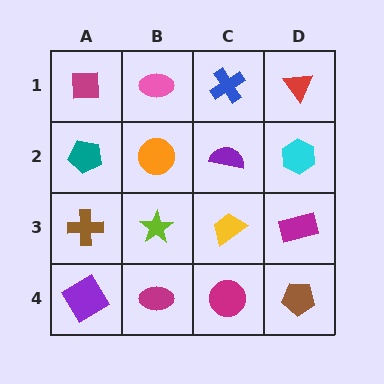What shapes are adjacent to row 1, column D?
A cyan hexagon (row 2, column D), a blue cross (row 1, column C).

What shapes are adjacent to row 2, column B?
A pink ellipse (row 1, column B), a lime star (row 3, column B), a teal pentagon (row 2, column A), a purple semicircle (row 2, column C).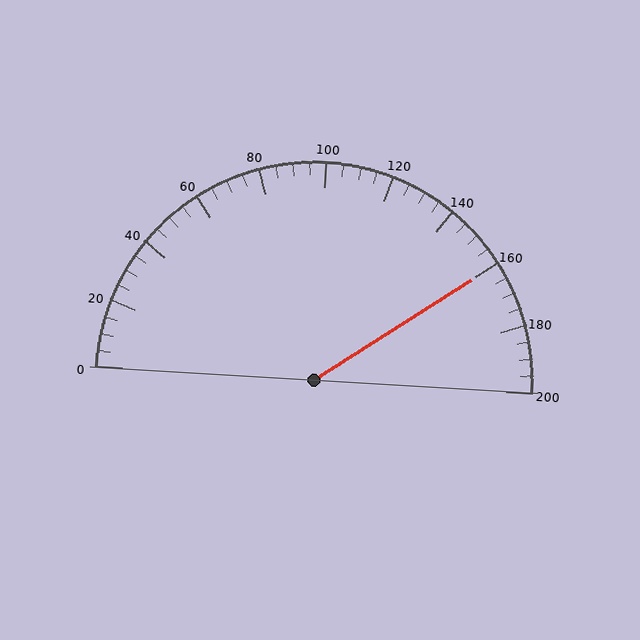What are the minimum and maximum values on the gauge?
The gauge ranges from 0 to 200.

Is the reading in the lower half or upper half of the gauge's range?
The reading is in the upper half of the range (0 to 200).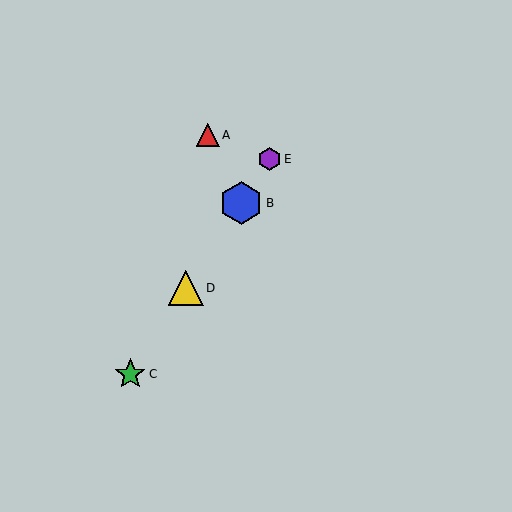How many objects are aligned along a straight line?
4 objects (B, C, D, E) are aligned along a straight line.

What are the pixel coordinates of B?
Object B is at (241, 203).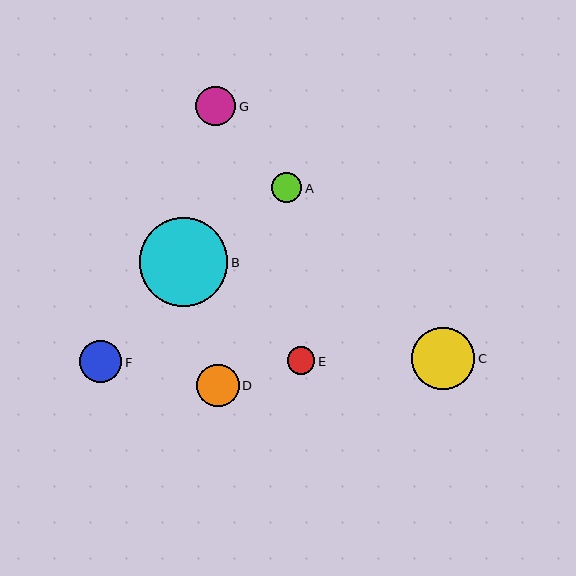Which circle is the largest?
Circle B is the largest with a size of approximately 88 pixels.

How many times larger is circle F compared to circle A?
Circle F is approximately 1.4 times the size of circle A.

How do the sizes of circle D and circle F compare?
Circle D and circle F are approximately the same size.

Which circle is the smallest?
Circle E is the smallest with a size of approximately 28 pixels.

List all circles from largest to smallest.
From largest to smallest: B, C, D, F, G, A, E.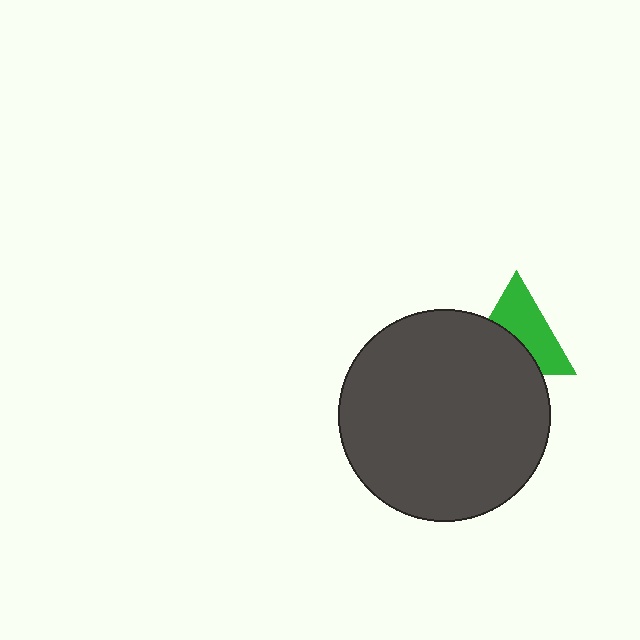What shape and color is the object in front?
The object in front is a dark gray circle.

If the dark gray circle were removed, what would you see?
You would see the complete green triangle.